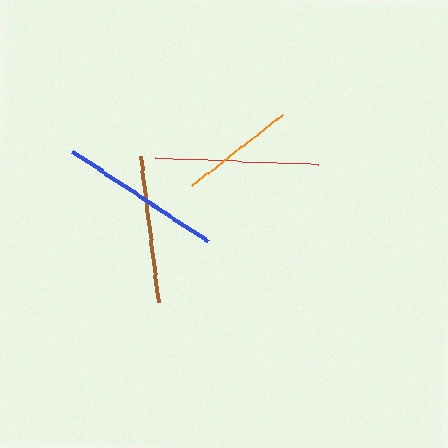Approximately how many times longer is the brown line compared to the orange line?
The brown line is approximately 1.3 times the length of the orange line.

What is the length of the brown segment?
The brown segment is approximately 147 pixels long.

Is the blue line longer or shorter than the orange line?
The blue line is longer than the orange line.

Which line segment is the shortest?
The orange line is the shortest at approximately 116 pixels.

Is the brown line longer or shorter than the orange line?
The brown line is longer than the orange line.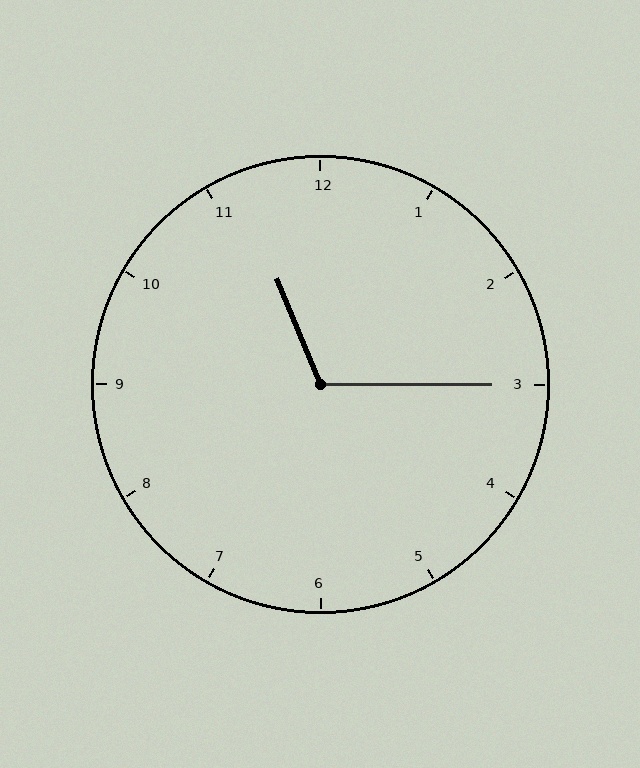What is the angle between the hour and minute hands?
Approximately 112 degrees.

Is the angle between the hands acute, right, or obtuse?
It is obtuse.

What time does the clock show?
11:15.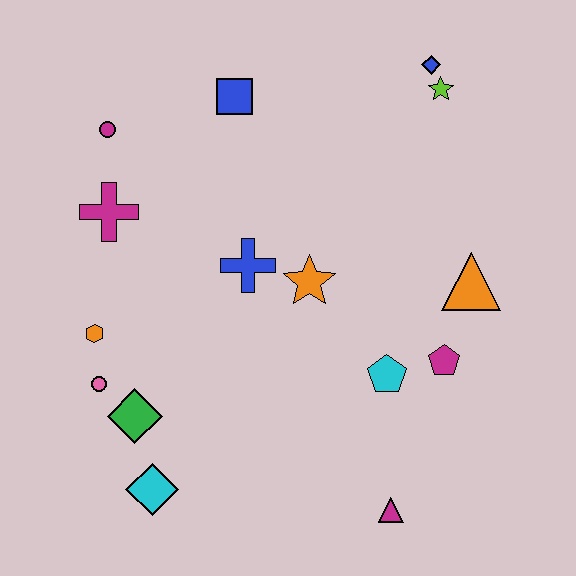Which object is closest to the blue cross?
The orange star is closest to the blue cross.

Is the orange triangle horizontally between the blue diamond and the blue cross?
No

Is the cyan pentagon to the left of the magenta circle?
No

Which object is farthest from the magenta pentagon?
The magenta circle is farthest from the magenta pentagon.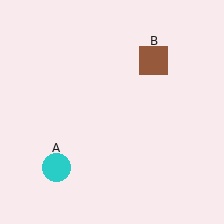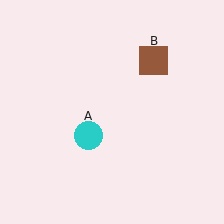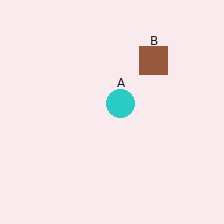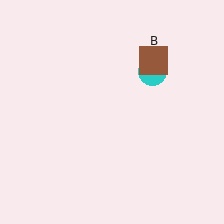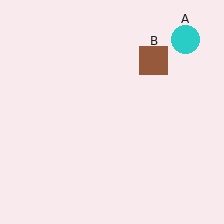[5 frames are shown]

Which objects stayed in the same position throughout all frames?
Brown square (object B) remained stationary.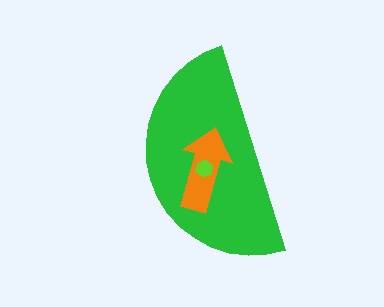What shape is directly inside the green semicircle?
The orange arrow.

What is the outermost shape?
The green semicircle.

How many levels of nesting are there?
3.